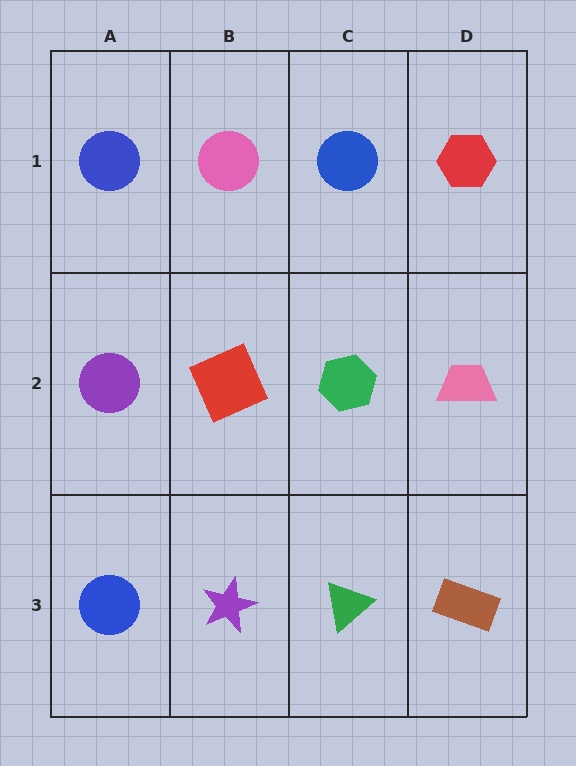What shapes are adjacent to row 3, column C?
A green hexagon (row 2, column C), a purple star (row 3, column B), a brown rectangle (row 3, column D).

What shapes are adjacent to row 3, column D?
A pink trapezoid (row 2, column D), a green triangle (row 3, column C).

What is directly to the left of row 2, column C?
A red square.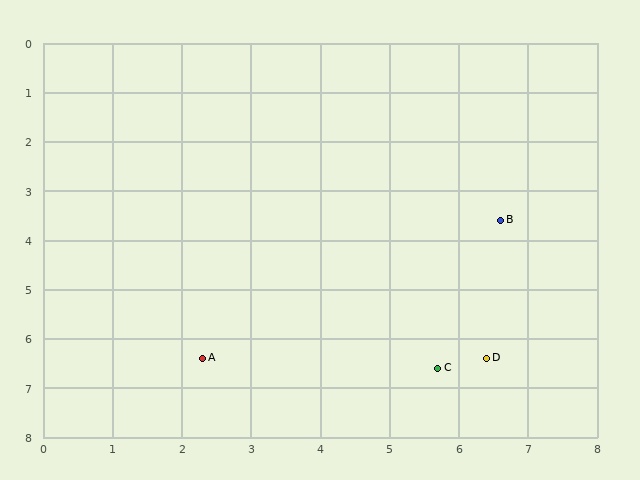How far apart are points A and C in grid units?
Points A and C are about 3.4 grid units apart.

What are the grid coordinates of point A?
Point A is at approximately (2.3, 6.4).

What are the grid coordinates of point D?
Point D is at approximately (6.4, 6.4).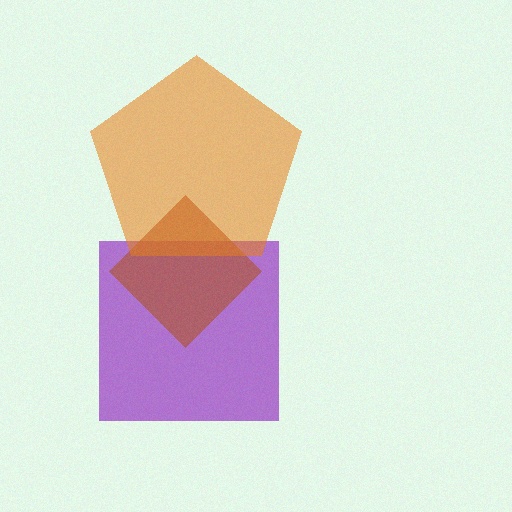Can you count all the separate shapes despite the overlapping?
Yes, there are 3 separate shapes.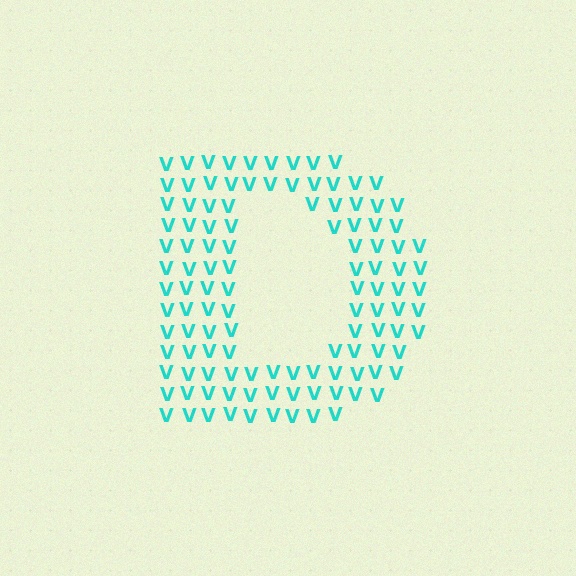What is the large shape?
The large shape is the letter D.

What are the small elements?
The small elements are letter V's.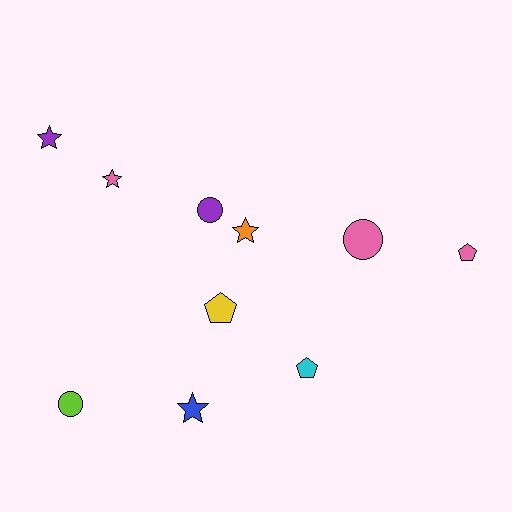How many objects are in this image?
There are 10 objects.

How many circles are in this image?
There are 3 circles.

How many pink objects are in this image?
There are 3 pink objects.